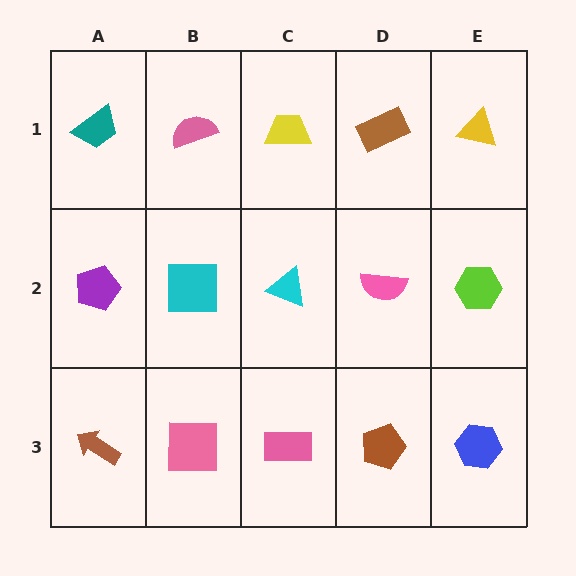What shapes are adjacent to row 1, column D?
A pink semicircle (row 2, column D), a yellow trapezoid (row 1, column C), a yellow triangle (row 1, column E).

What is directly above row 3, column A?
A purple pentagon.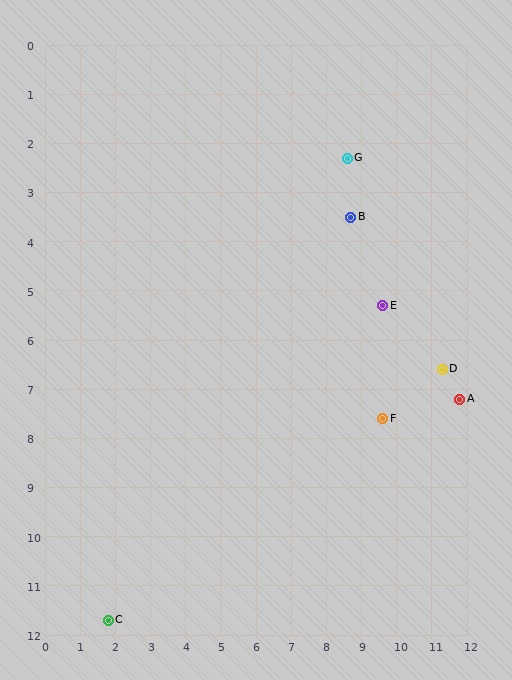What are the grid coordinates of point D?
Point D is at approximately (11.3, 6.6).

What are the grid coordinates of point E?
Point E is at approximately (9.6, 5.3).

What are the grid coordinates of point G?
Point G is at approximately (8.6, 2.3).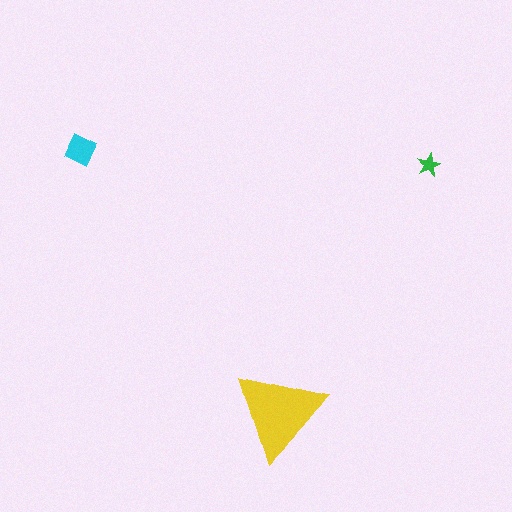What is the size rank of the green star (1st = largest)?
3rd.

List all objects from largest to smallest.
The yellow triangle, the cyan diamond, the green star.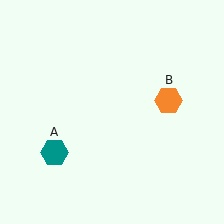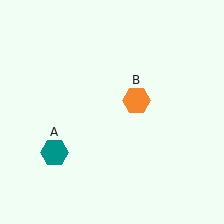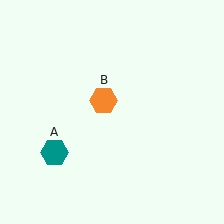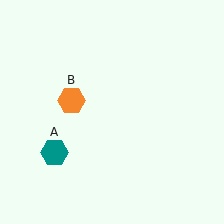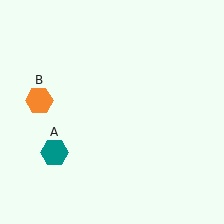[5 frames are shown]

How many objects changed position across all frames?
1 object changed position: orange hexagon (object B).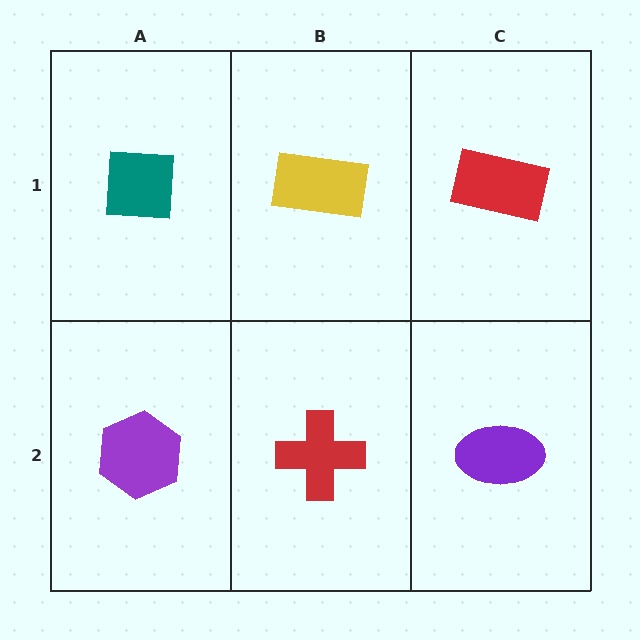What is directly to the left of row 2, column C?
A red cross.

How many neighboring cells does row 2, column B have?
3.